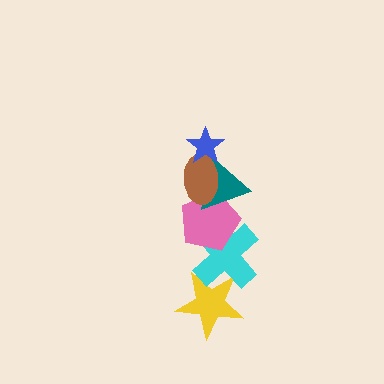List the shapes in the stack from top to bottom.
From top to bottom: the blue star, the brown ellipse, the teal triangle, the pink pentagon, the cyan cross, the yellow star.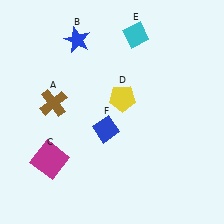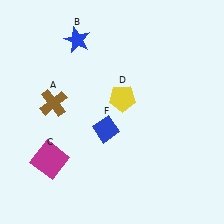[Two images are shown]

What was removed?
The cyan diamond (E) was removed in Image 2.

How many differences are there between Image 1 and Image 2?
There is 1 difference between the two images.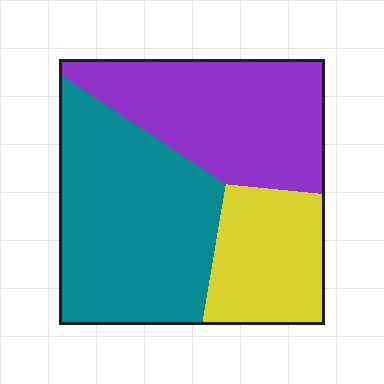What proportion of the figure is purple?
Purple covers roughly 35% of the figure.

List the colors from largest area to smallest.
From largest to smallest: teal, purple, yellow.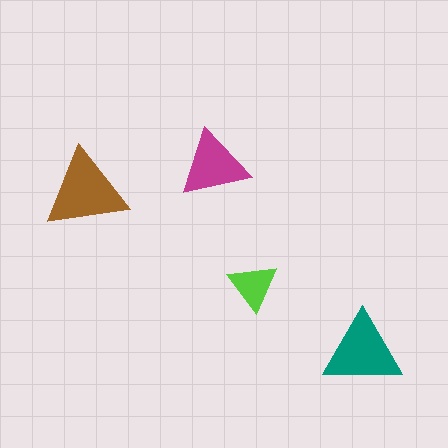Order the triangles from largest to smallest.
the brown one, the teal one, the magenta one, the lime one.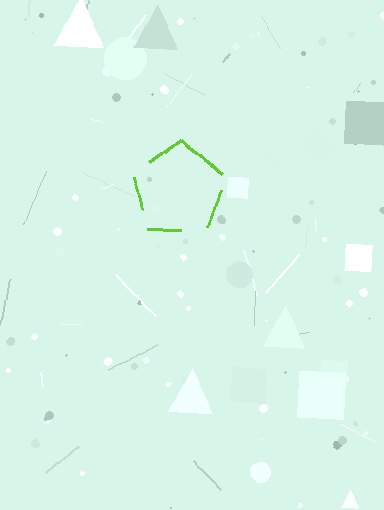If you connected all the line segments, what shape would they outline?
They would outline a pentagon.